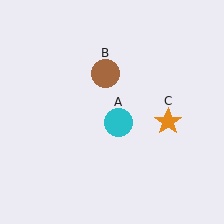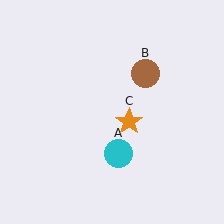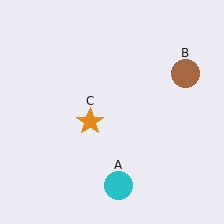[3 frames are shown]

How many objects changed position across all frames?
3 objects changed position: cyan circle (object A), brown circle (object B), orange star (object C).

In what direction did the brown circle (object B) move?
The brown circle (object B) moved right.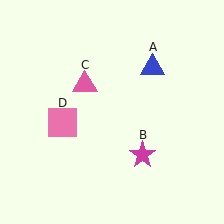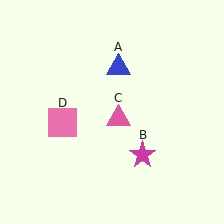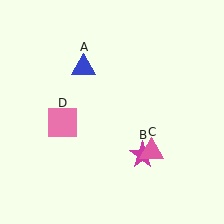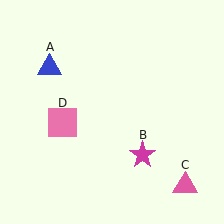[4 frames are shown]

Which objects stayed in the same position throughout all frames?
Magenta star (object B) and pink square (object D) remained stationary.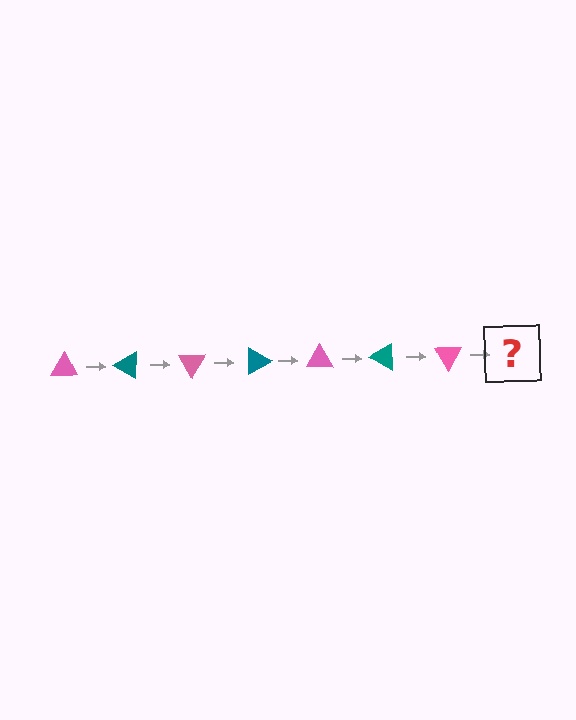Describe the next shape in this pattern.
It should be a teal triangle, rotated 210 degrees from the start.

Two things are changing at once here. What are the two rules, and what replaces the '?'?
The two rules are that it rotates 30 degrees each step and the color cycles through pink and teal. The '?' should be a teal triangle, rotated 210 degrees from the start.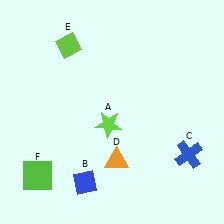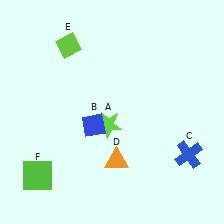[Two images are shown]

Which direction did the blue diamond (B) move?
The blue diamond (B) moved up.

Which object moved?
The blue diamond (B) moved up.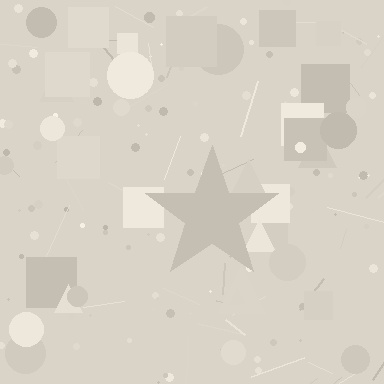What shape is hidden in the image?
A star is hidden in the image.